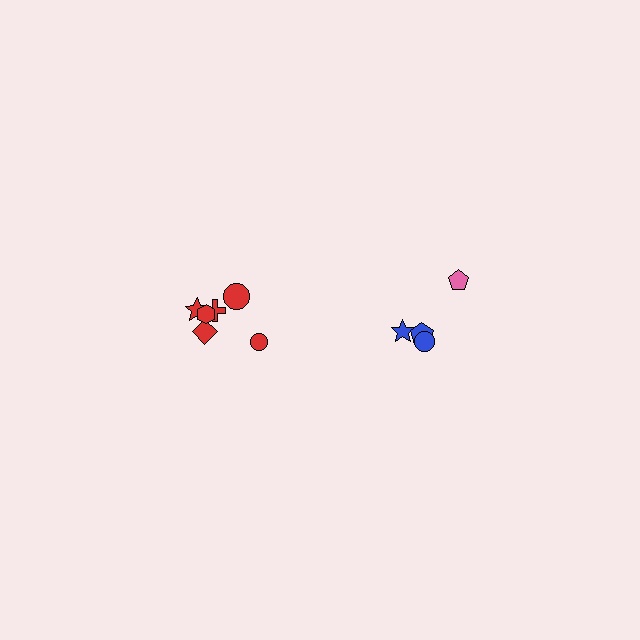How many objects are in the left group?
There are 6 objects.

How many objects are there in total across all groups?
There are 10 objects.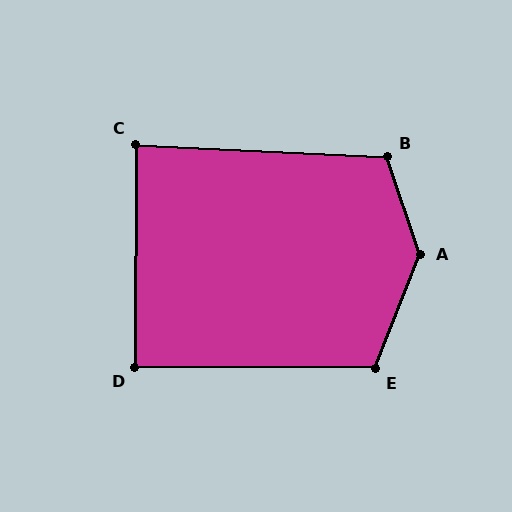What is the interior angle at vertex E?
Approximately 111 degrees (obtuse).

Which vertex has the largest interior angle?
A, at approximately 140 degrees.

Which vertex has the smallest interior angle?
C, at approximately 87 degrees.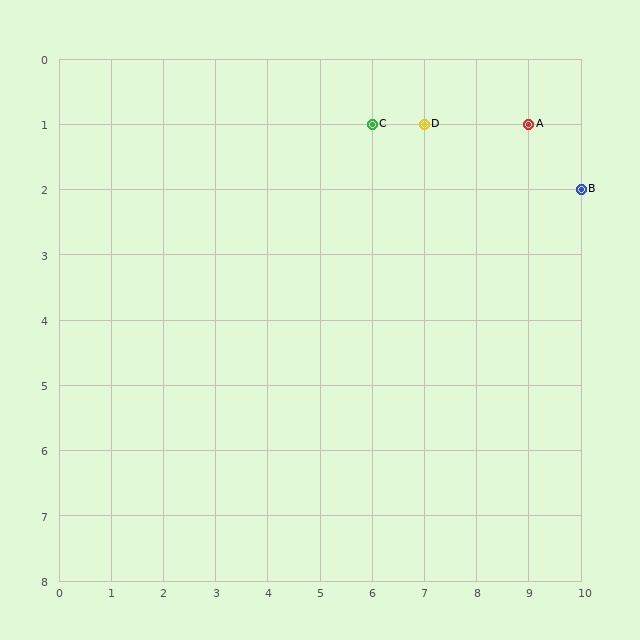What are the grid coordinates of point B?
Point B is at grid coordinates (10, 2).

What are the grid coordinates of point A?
Point A is at grid coordinates (9, 1).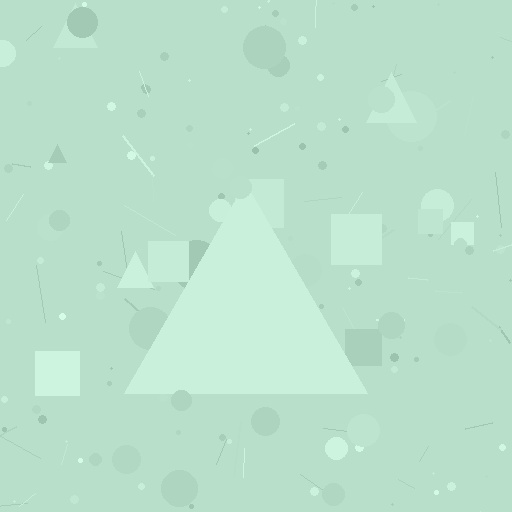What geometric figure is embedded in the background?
A triangle is embedded in the background.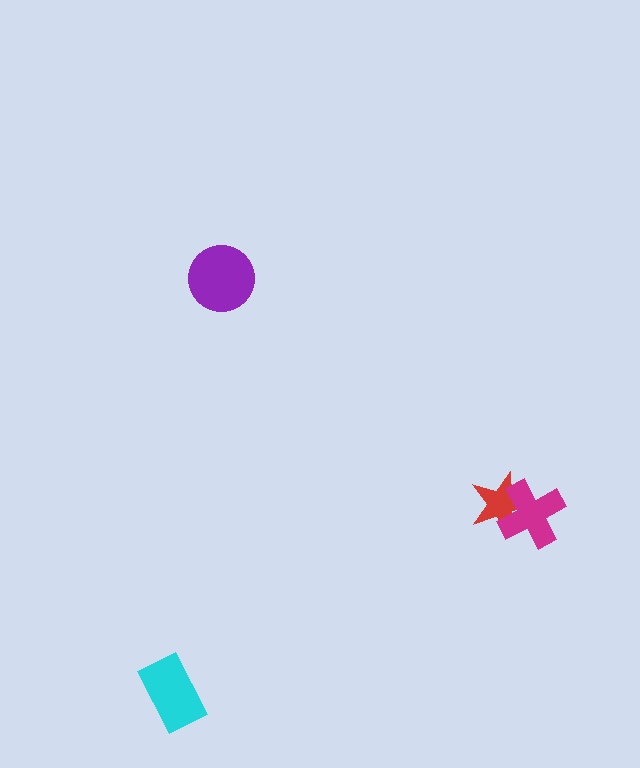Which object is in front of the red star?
The magenta cross is in front of the red star.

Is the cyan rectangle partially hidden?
No, no other shape covers it.